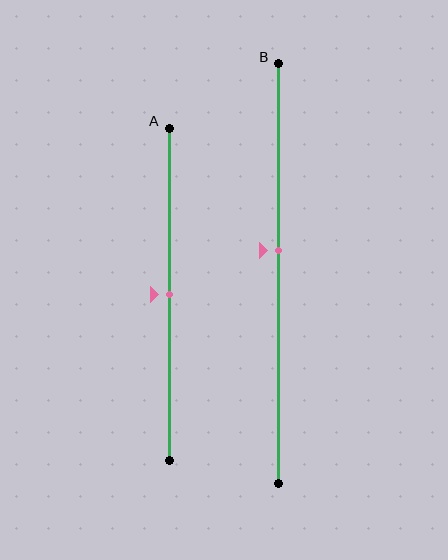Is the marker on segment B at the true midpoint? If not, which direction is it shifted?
No, the marker on segment B is shifted upward by about 5% of the segment length.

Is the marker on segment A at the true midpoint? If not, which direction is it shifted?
Yes, the marker on segment A is at the true midpoint.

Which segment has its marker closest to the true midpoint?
Segment A has its marker closest to the true midpoint.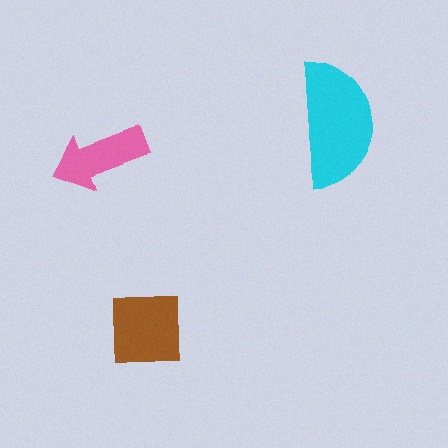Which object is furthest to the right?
The cyan semicircle is rightmost.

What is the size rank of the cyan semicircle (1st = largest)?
1st.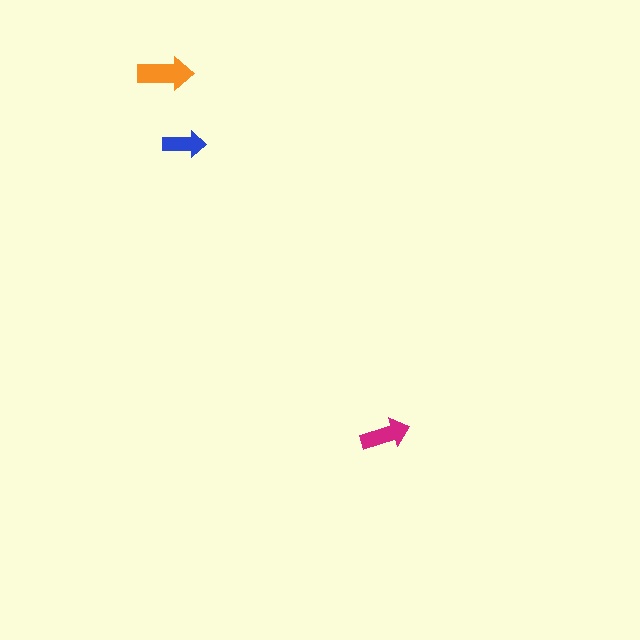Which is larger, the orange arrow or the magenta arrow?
The orange one.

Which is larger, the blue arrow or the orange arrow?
The orange one.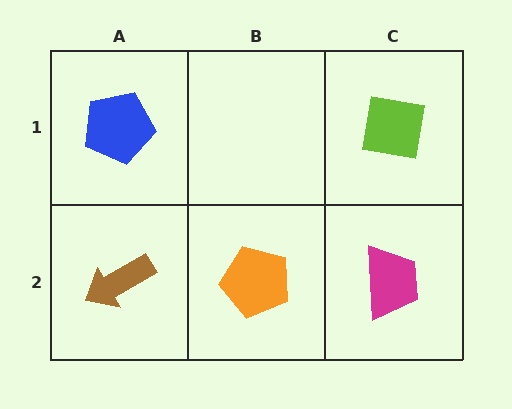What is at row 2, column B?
An orange pentagon.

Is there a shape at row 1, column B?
No, that cell is empty.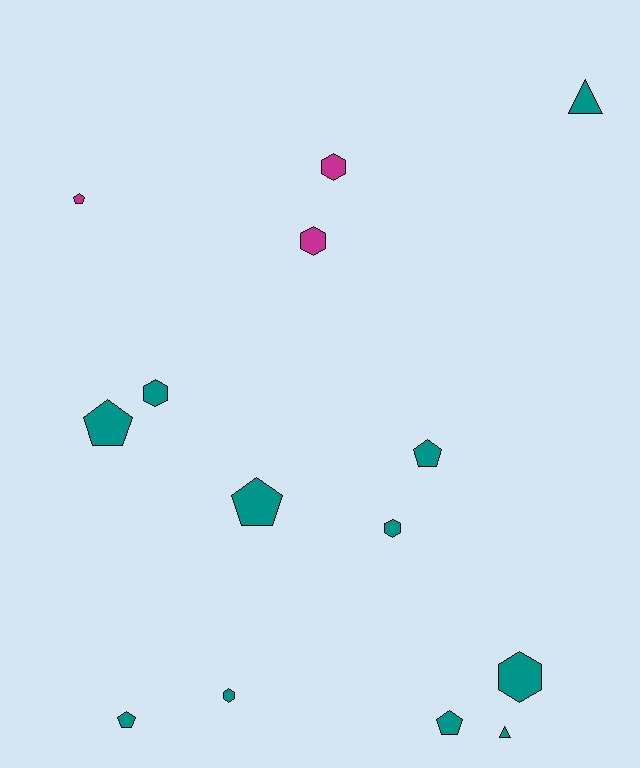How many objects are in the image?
There are 14 objects.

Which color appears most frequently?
Teal, with 11 objects.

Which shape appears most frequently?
Pentagon, with 6 objects.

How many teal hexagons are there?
There are 4 teal hexagons.